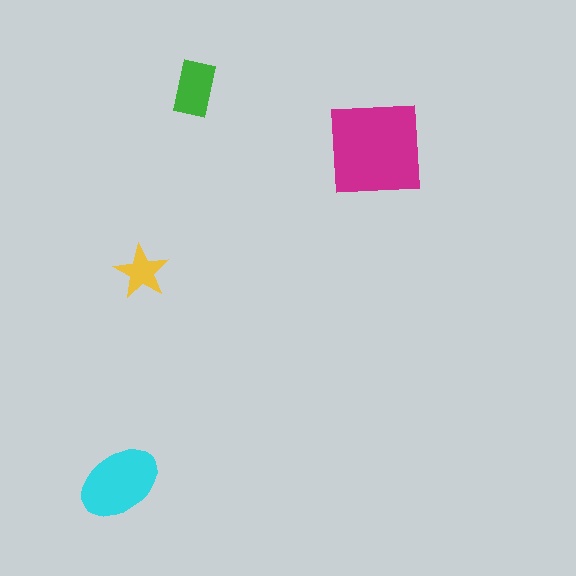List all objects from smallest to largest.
The yellow star, the green rectangle, the cyan ellipse, the magenta square.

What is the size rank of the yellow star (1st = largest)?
4th.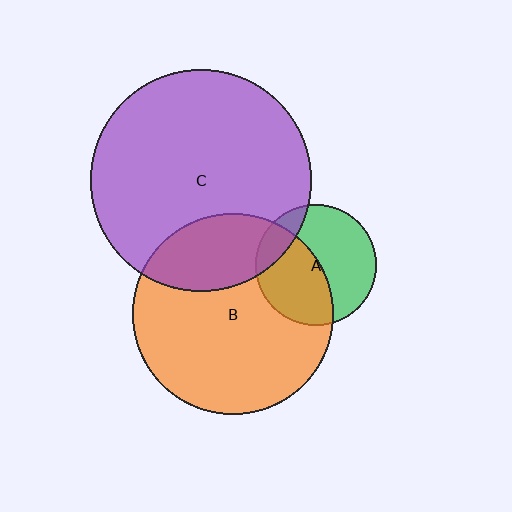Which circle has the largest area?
Circle C (purple).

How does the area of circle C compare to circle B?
Approximately 1.2 times.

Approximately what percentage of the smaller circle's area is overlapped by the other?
Approximately 45%.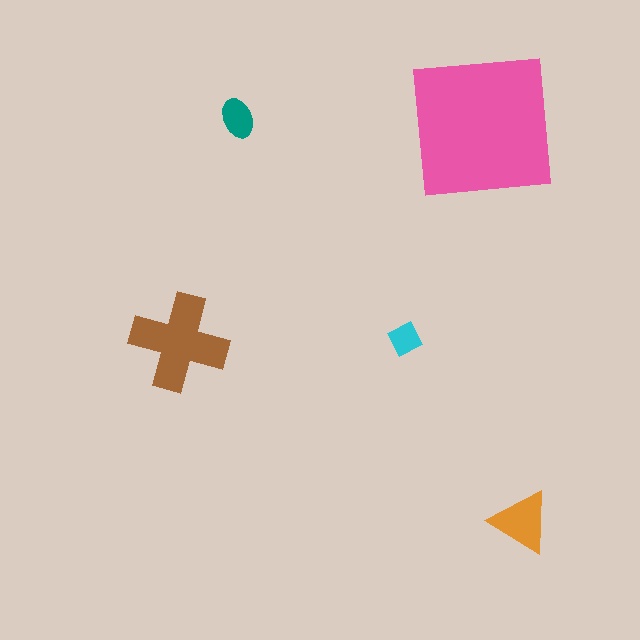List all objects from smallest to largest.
The cyan diamond, the teal ellipse, the orange triangle, the brown cross, the pink square.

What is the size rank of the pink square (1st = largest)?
1st.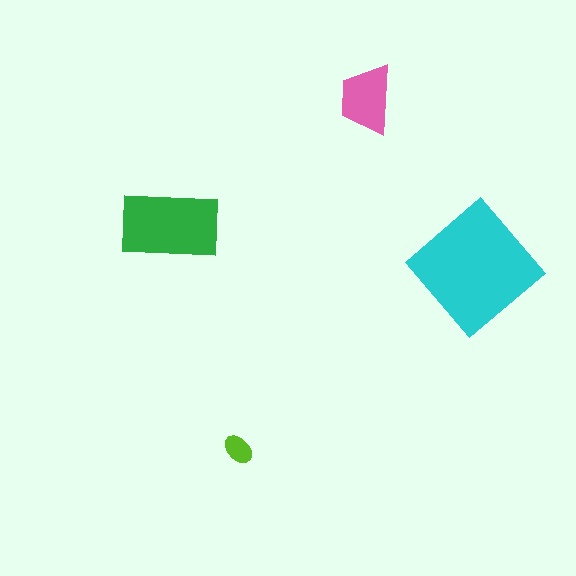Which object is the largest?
The cyan diamond.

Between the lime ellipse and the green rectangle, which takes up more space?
The green rectangle.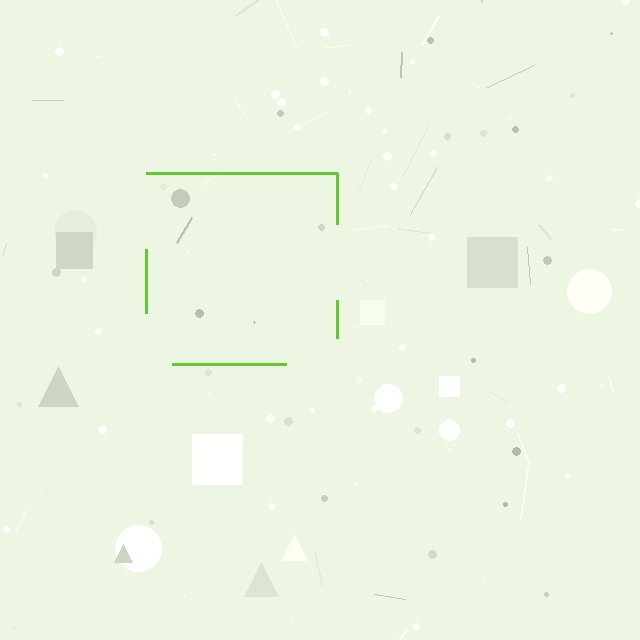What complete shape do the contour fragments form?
The contour fragments form a square.